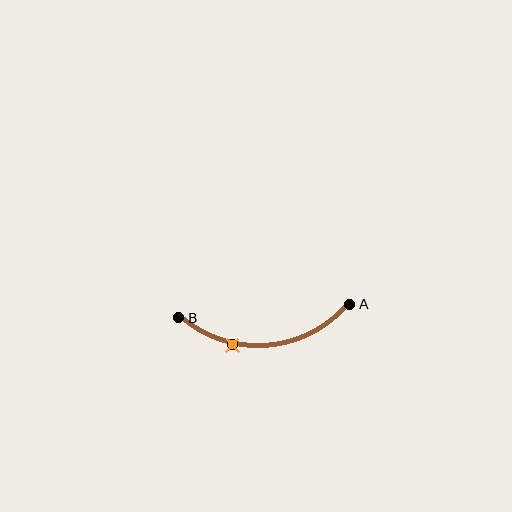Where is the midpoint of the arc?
The arc midpoint is the point on the curve farthest from the straight line joining A and B. It sits below that line.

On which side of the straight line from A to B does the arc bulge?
The arc bulges below the straight line connecting A and B.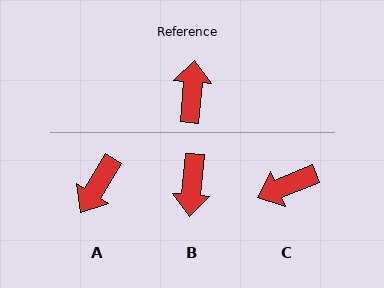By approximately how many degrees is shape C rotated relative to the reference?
Approximately 117 degrees counter-clockwise.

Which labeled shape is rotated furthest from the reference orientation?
B, about 179 degrees away.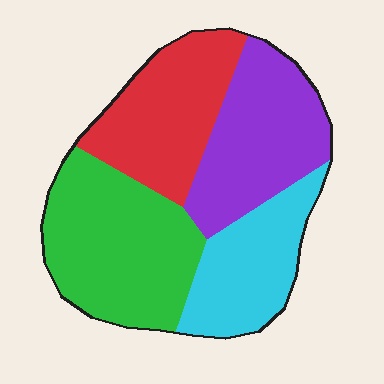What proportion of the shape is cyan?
Cyan takes up about one fifth (1/5) of the shape.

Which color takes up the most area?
Green, at roughly 30%.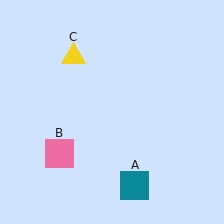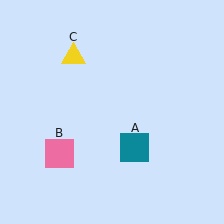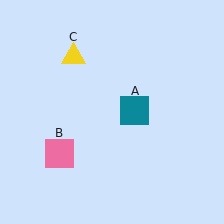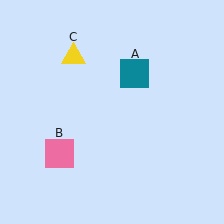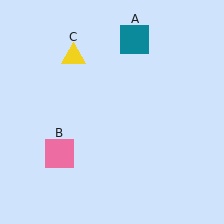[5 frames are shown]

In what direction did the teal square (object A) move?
The teal square (object A) moved up.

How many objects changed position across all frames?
1 object changed position: teal square (object A).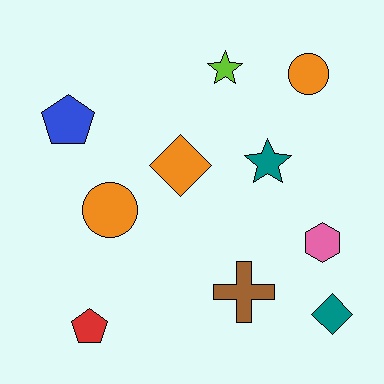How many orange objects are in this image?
There are 3 orange objects.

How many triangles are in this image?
There are no triangles.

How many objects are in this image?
There are 10 objects.